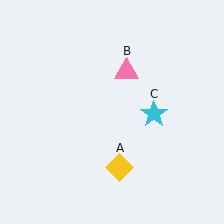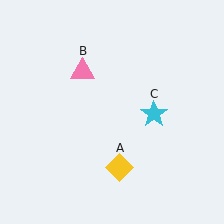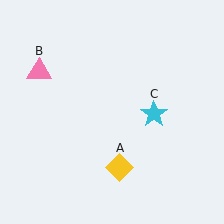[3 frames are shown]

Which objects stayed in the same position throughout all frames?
Yellow diamond (object A) and cyan star (object C) remained stationary.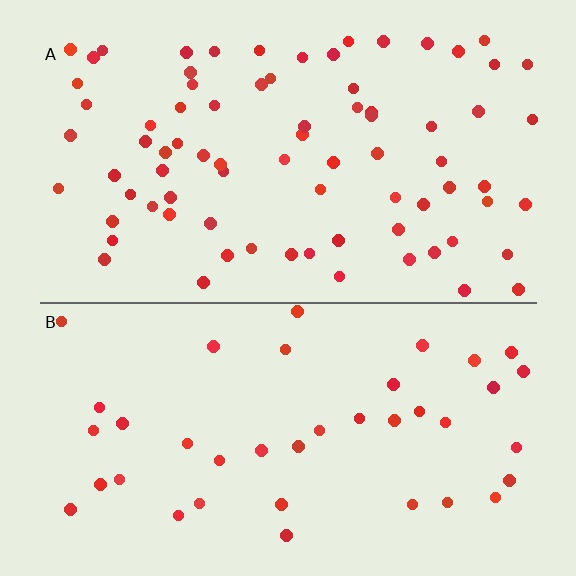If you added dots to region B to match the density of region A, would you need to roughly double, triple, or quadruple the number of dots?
Approximately double.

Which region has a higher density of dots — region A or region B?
A (the top).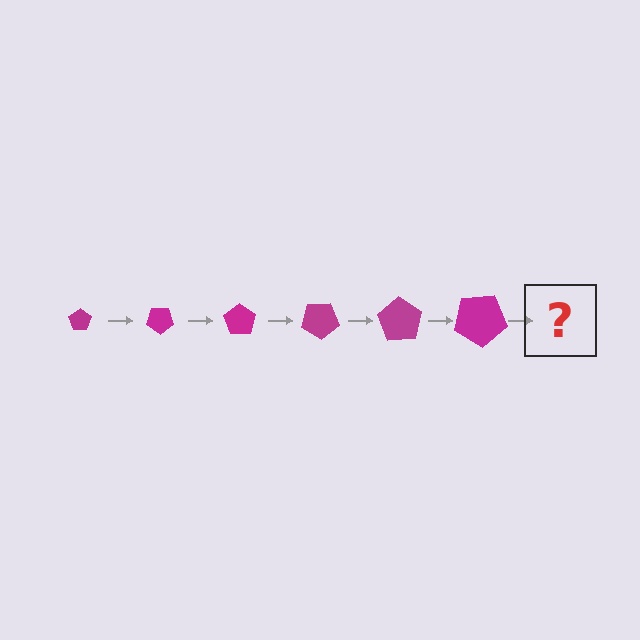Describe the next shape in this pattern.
It should be a pentagon, larger than the previous one and rotated 210 degrees from the start.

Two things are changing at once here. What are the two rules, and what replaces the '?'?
The two rules are that the pentagon grows larger each step and it rotates 35 degrees each step. The '?' should be a pentagon, larger than the previous one and rotated 210 degrees from the start.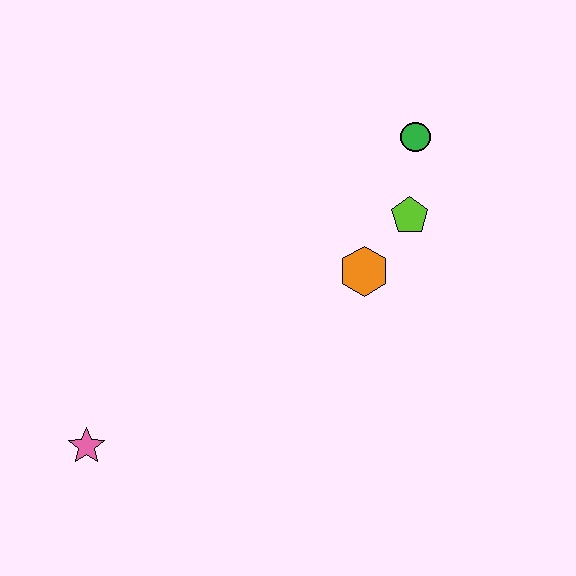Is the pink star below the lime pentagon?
Yes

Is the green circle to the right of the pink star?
Yes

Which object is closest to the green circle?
The lime pentagon is closest to the green circle.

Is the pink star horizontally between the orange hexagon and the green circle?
No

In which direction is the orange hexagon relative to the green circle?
The orange hexagon is below the green circle.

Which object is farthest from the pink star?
The green circle is farthest from the pink star.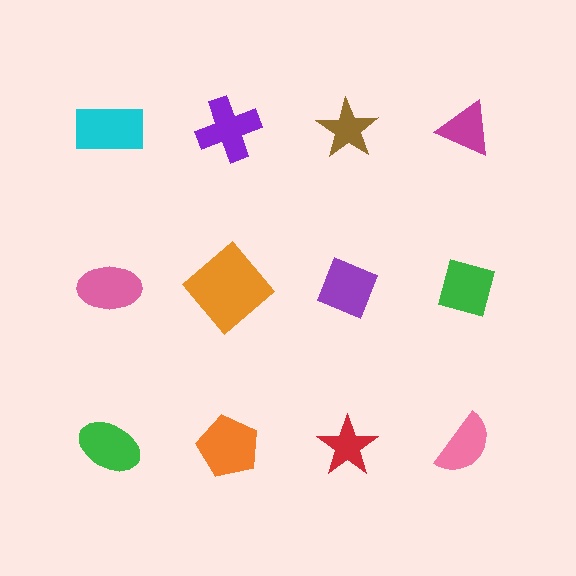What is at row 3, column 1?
A green ellipse.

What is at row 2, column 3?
A purple diamond.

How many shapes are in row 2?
4 shapes.